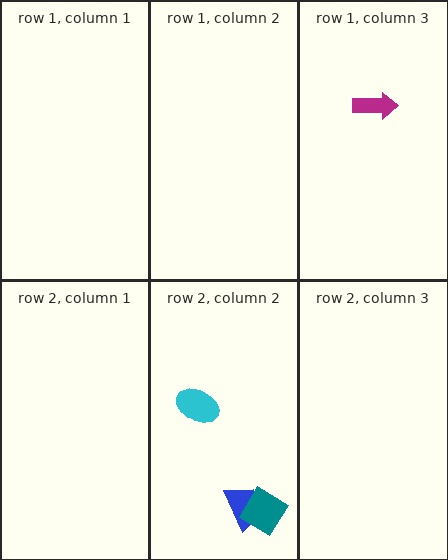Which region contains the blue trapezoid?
The row 2, column 2 region.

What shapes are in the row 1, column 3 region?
The magenta arrow.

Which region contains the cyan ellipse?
The row 2, column 2 region.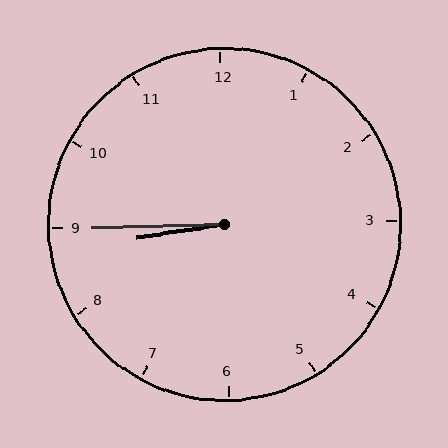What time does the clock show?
8:45.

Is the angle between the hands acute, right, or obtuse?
It is acute.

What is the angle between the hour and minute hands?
Approximately 8 degrees.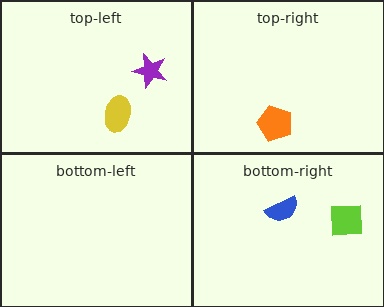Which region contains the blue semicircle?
The bottom-right region.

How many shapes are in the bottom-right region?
2.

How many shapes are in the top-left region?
2.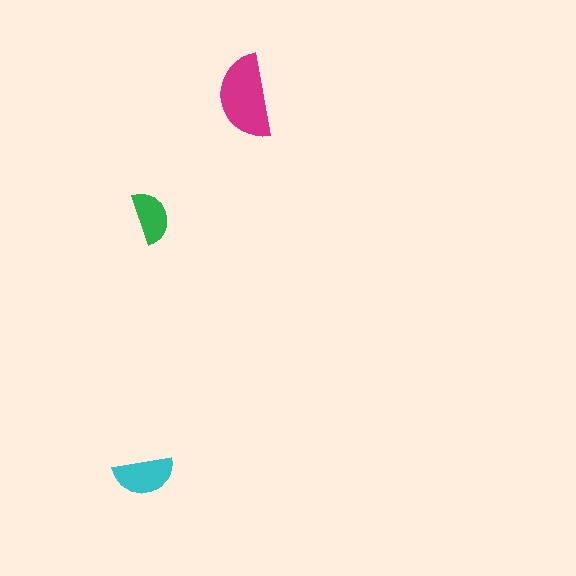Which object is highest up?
The magenta semicircle is topmost.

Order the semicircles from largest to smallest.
the magenta one, the cyan one, the green one.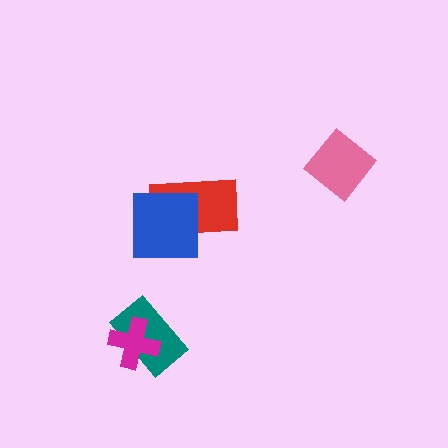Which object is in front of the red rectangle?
The blue square is in front of the red rectangle.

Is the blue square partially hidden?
No, no other shape covers it.